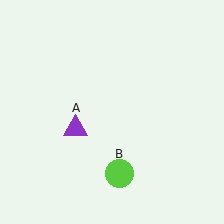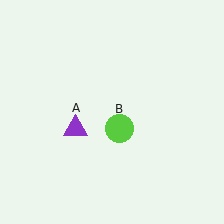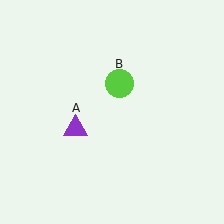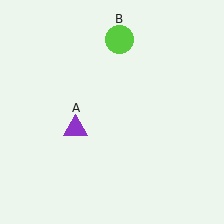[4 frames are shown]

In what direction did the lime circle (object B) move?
The lime circle (object B) moved up.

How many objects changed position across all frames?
1 object changed position: lime circle (object B).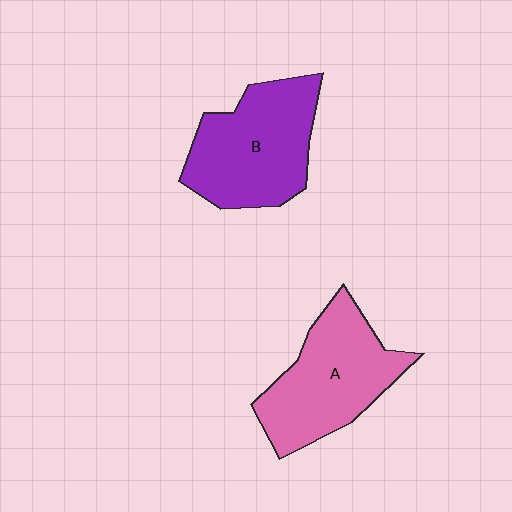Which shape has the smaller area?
Shape A (pink).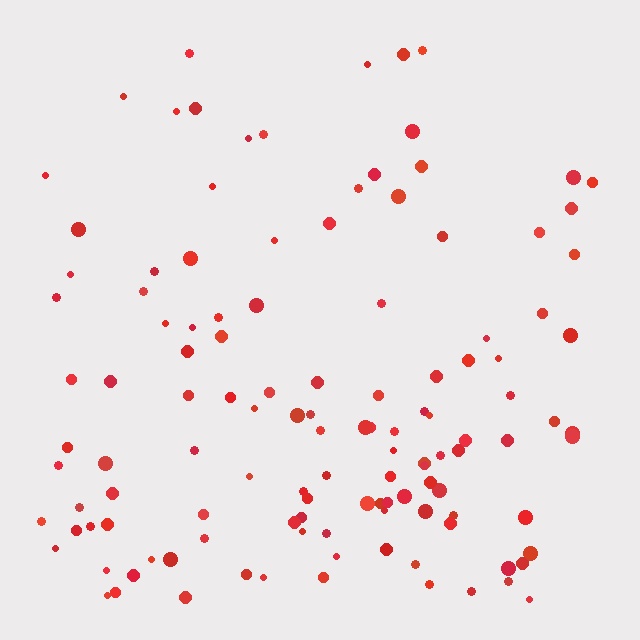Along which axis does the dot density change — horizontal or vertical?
Vertical.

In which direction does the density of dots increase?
From top to bottom, with the bottom side densest.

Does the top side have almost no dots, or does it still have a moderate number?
Still a moderate number, just noticeably fewer than the bottom.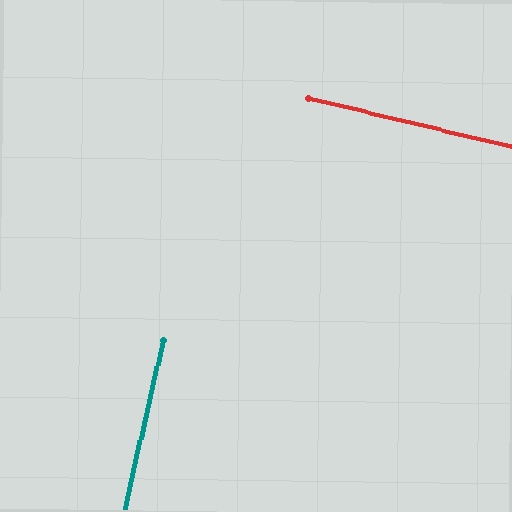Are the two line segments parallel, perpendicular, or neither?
Perpendicular — they meet at approximately 89°.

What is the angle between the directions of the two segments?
Approximately 89 degrees.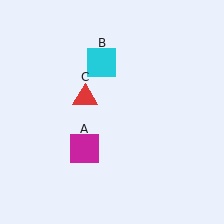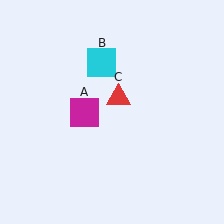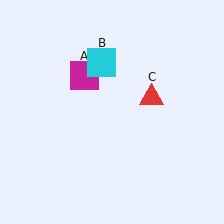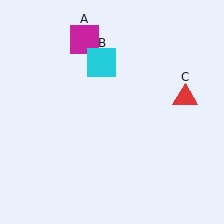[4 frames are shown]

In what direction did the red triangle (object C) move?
The red triangle (object C) moved right.